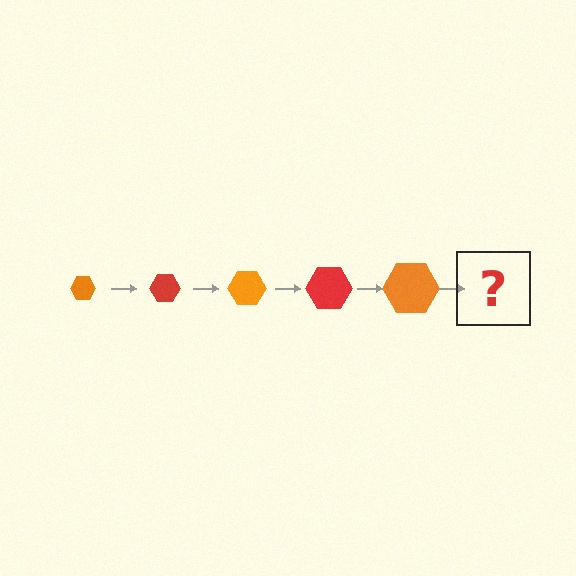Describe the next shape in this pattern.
It should be a red hexagon, larger than the previous one.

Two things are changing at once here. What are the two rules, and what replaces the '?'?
The two rules are that the hexagon grows larger each step and the color cycles through orange and red. The '?' should be a red hexagon, larger than the previous one.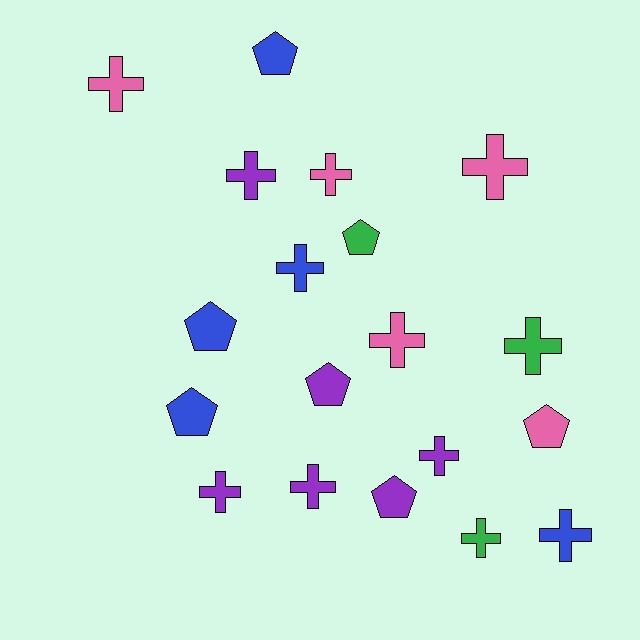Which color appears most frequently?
Purple, with 6 objects.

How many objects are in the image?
There are 19 objects.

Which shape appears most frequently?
Cross, with 12 objects.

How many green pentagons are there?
There is 1 green pentagon.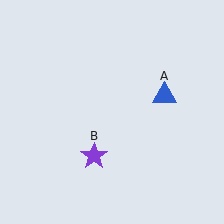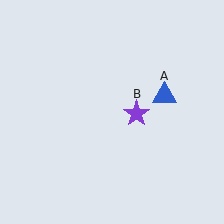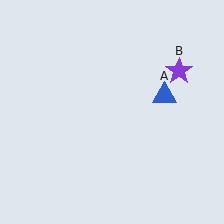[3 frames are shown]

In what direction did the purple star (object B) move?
The purple star (object B) moved up and to the right.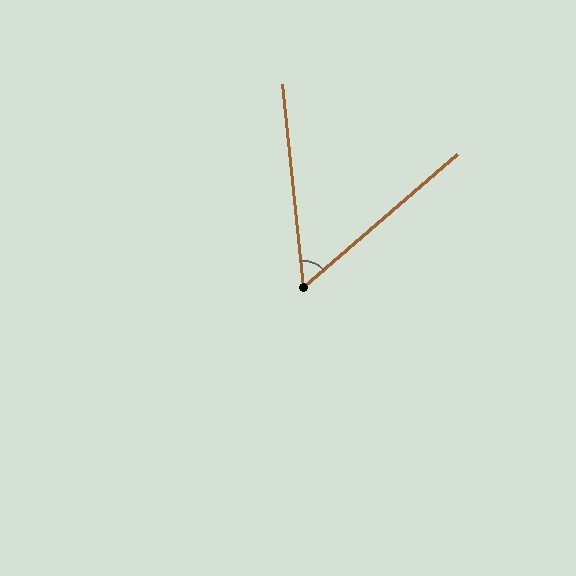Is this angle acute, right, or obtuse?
It is acute.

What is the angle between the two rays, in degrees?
Approximately 55 degrees.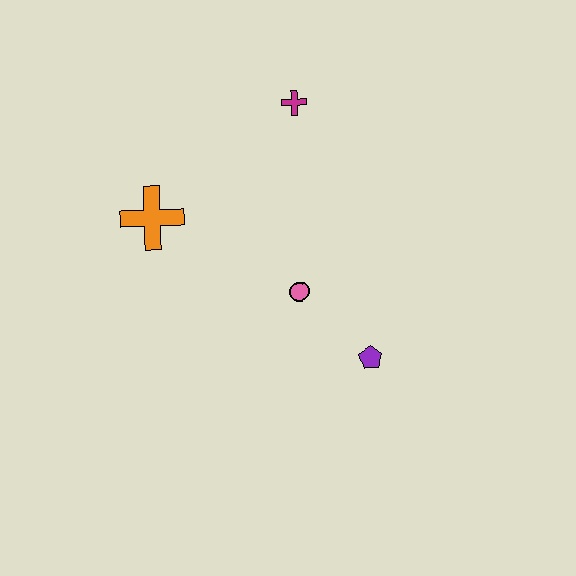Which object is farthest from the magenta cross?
The purple pentagon is farthest from the magenta cross.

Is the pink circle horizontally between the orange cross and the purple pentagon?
Yes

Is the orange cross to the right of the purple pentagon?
No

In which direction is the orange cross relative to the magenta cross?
The orange cross is to the left of the magenta cross.